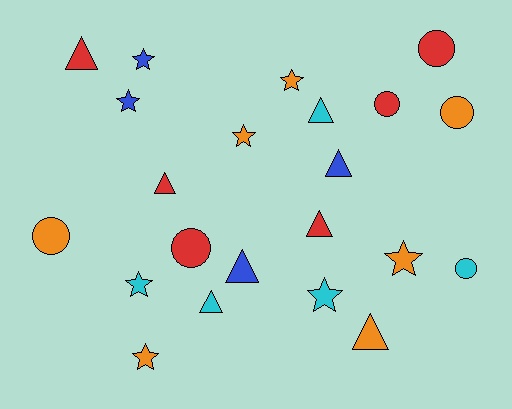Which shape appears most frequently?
Triangle, with 8 objects.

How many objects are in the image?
There are 22 objects.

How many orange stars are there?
There are 4 orange stars.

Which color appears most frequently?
Orange, with 7 objects.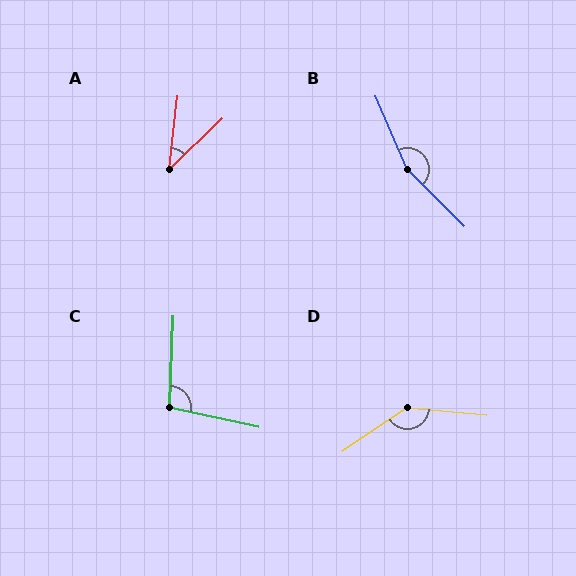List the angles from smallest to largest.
A (40°), C (100°), D (141°), B (158°).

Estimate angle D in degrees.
Approximately 141 degrees.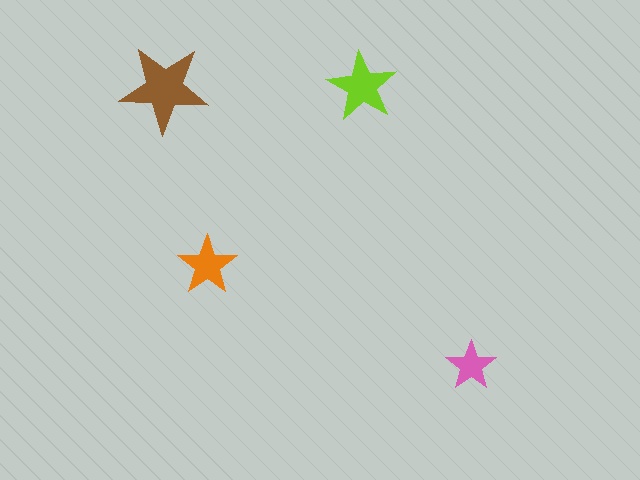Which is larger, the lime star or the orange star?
The lime one.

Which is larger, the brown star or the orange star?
The brown one.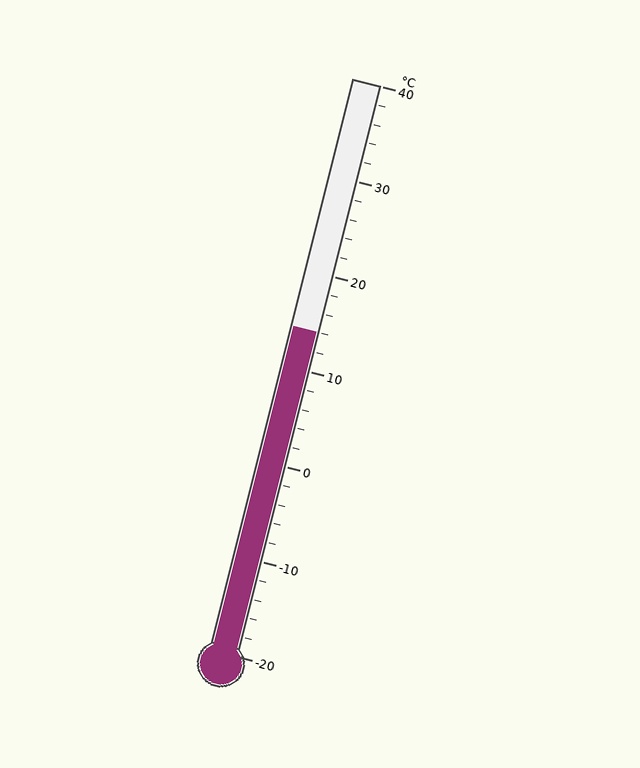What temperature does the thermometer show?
The thermometer shows approximately 14°C.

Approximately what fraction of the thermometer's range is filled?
The thermometer is filled to approximately 55% of its range.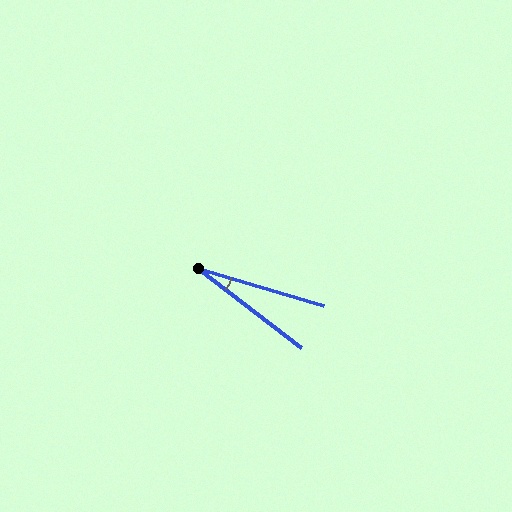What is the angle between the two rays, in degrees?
Approximately 21 degrees.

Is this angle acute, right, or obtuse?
It is acute.